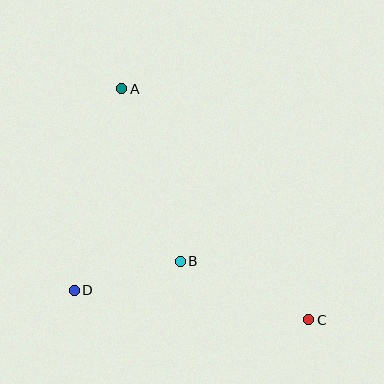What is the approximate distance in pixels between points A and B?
The distance between A and B is approximately 183 pixels.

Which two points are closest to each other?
Points B and D are closest to each other.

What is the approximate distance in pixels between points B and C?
The distance between B and C is approximately 141 pixels.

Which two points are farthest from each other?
Points A and C are farthest from each other.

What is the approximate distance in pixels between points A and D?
The distance between A and D is approximately 207 pixels.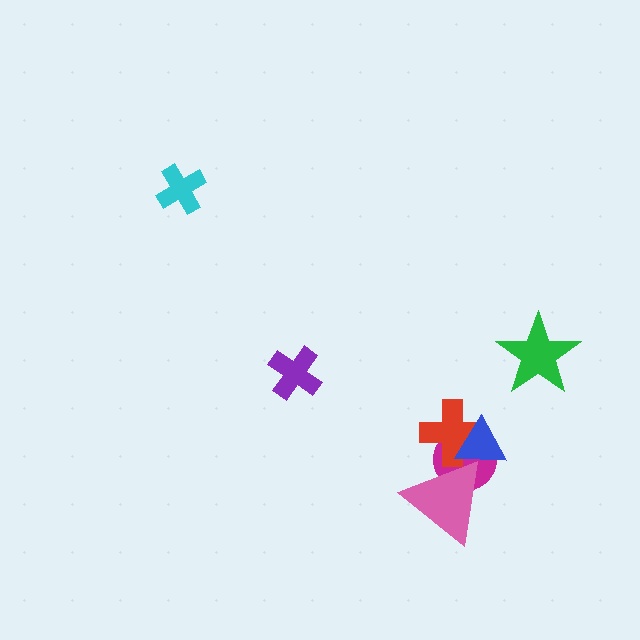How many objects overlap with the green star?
0 objects overlap with the green star.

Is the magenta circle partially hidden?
Yes, it is partially covered by another shape.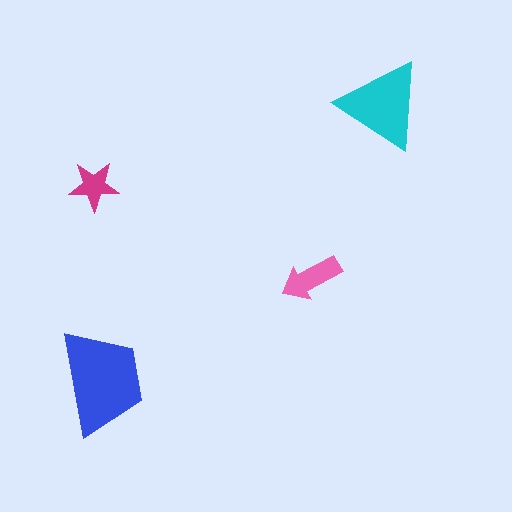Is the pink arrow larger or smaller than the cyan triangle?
Smaller.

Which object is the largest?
The blue trapezoid.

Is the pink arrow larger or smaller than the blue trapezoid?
Smaller.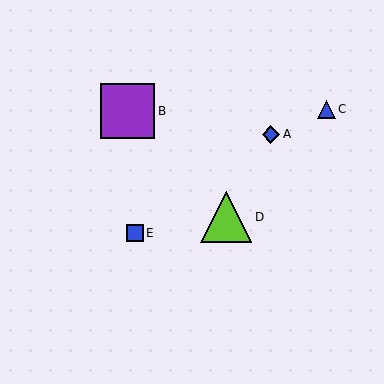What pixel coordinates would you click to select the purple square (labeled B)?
Click at (128, 111) to select the purple square B.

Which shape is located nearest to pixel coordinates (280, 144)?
The blue diamond (labeled A) at (271, 134) is nearest to that location.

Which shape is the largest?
The purple square (labeled B) is the largest.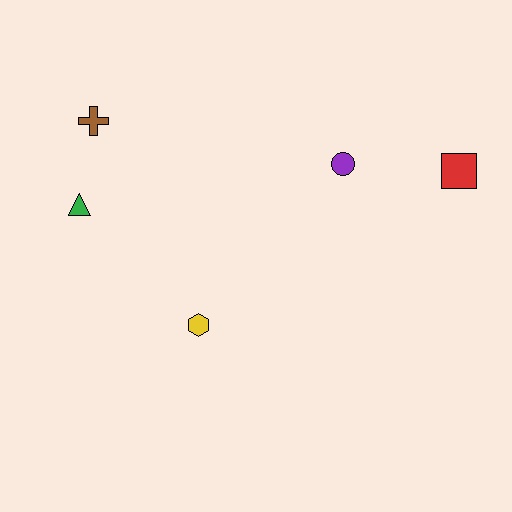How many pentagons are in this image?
There are no pentagons.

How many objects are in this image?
There are 5 objects.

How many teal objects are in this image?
There are no teal objects.